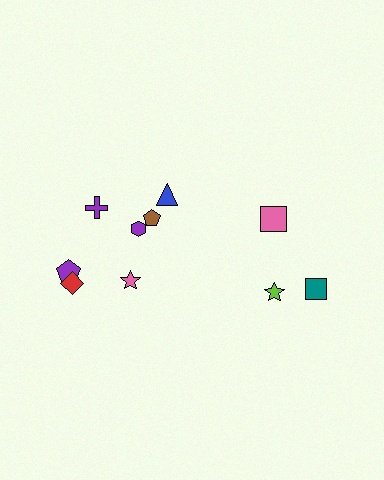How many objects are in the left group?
There are 7 objects.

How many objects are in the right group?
There are 3 objects.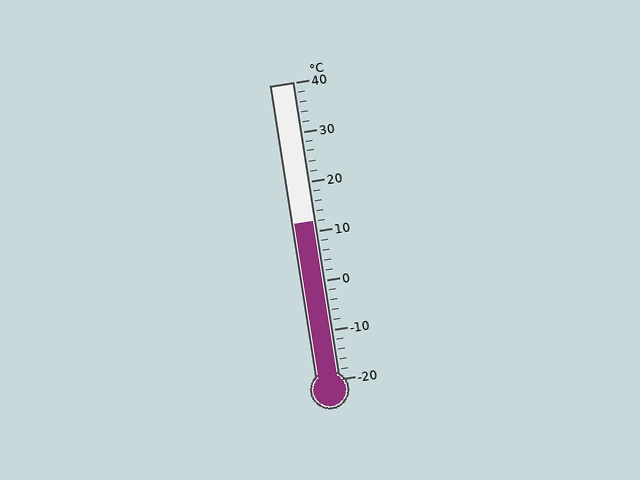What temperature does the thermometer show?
The thermometer shows approximately 12°C.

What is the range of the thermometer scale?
The thermometer scale ranges from -20°C to 40°C.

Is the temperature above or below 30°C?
The temperature is below 30°C.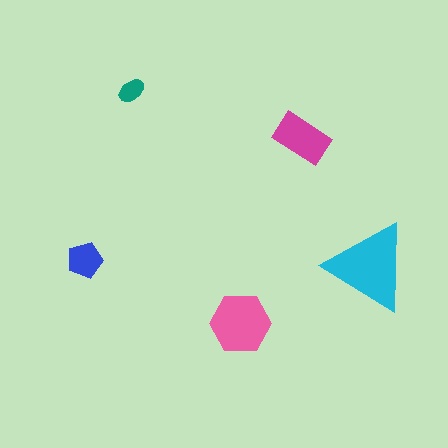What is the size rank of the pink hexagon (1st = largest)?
2nd.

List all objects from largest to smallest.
The cyan triangle, the pink hexagon, the magenta rectangle, the blue pentagon, the teal ellipse.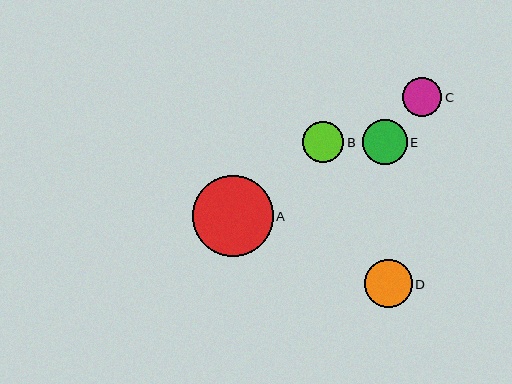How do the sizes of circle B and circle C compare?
Circle B and circle C are approximately the same size.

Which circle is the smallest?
Circle C is the smallest with a size of approximately 39 pixels.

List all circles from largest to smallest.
From largest to smallest: A, D, E, B, C.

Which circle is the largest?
Circle A is the largest with a size of approximately 80 pixels.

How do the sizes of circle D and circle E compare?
Circle D and circle E are approximately the same size.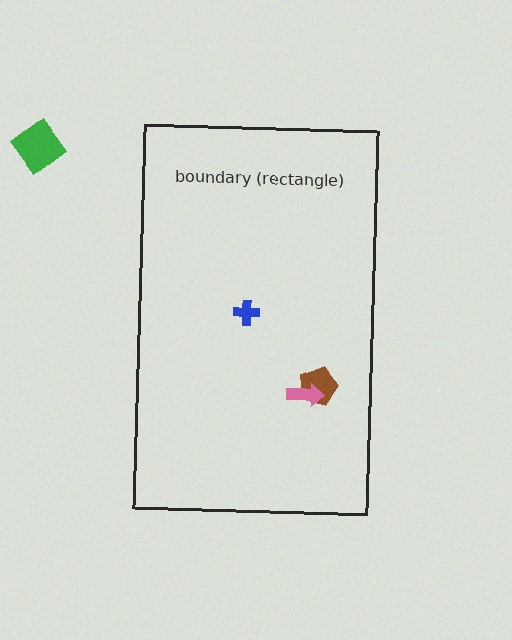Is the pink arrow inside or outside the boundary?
Inside.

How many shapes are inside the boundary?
3 inside, 1 outside.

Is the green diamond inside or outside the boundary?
Outside.